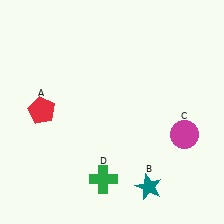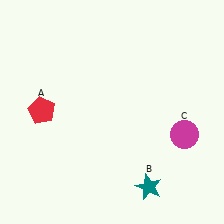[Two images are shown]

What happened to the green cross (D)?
The green cross (D) was removed in Image 2. It was in the bottom-left area of Image 1.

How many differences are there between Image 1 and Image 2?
There is 1 difference between the two images.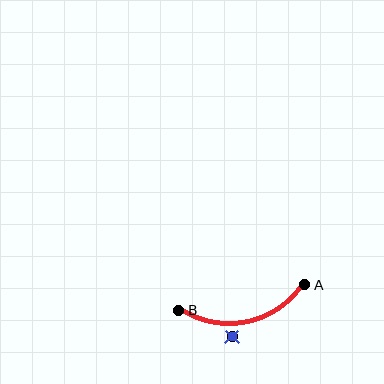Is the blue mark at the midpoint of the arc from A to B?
No — the blue mark does not lie on the arc at all. It sits slightly outside the curve.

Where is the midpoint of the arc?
The arc midpoint is the point on the curve farthest from the straight line joining A and B. It sits below that line.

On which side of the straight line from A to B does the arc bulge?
The arc bulges below the straight line connecting A and B.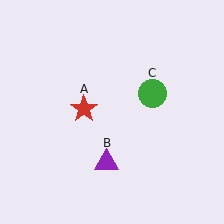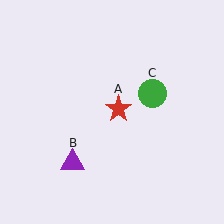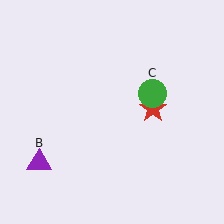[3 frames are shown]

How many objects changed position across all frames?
2 objects changed position: red star (object A), purple triangle (object B).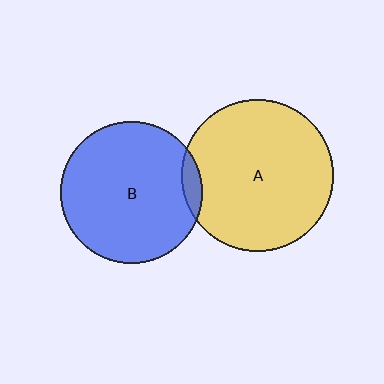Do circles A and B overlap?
Yes.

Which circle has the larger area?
Circle A (yellow).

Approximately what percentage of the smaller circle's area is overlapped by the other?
Approximately 5%.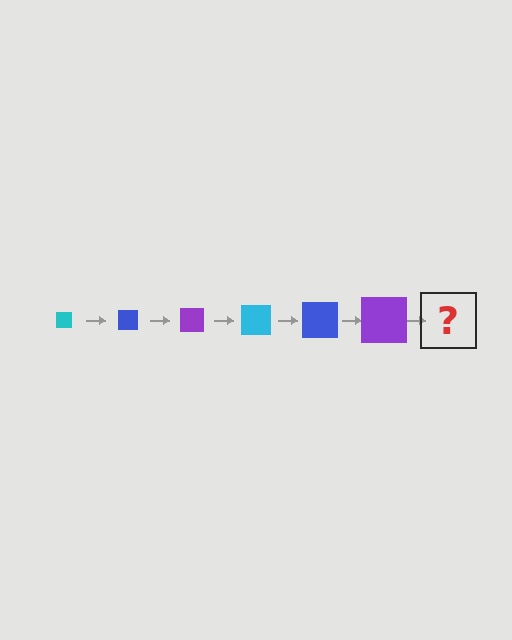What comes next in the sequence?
The next element should be a cyan square, larger than the previous one.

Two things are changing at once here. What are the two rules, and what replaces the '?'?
The two rules are that the square grows larger each step and the color cycles through cyan, blue, and purple. The '?' should be a cyan square, larger than the previous one.